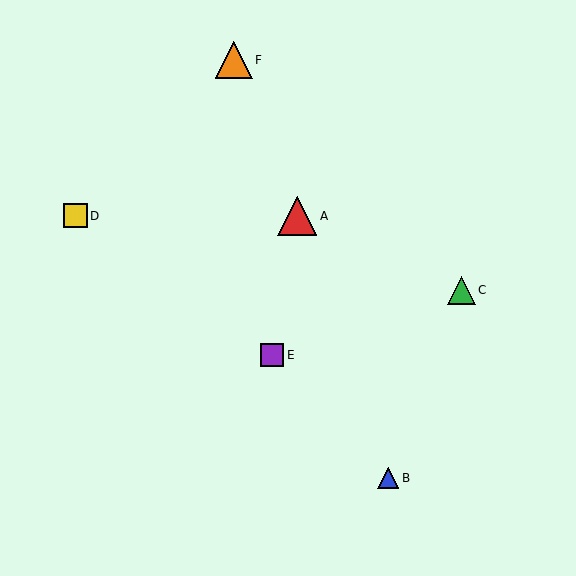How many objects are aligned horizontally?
2 objects (A, D) are aligned horizontally.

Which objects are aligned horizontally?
Objects A, D are aligned horizontally.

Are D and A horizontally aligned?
Yes, both are at y≈216.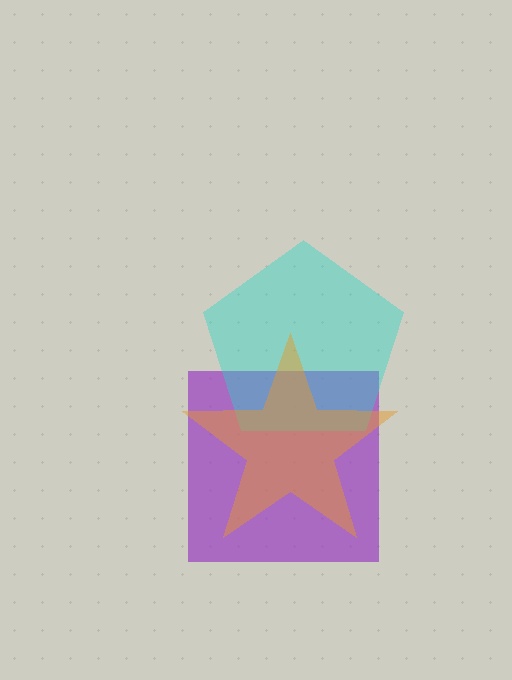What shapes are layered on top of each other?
The layered shapes are: a purple square, a cyan pentagon, an orange star.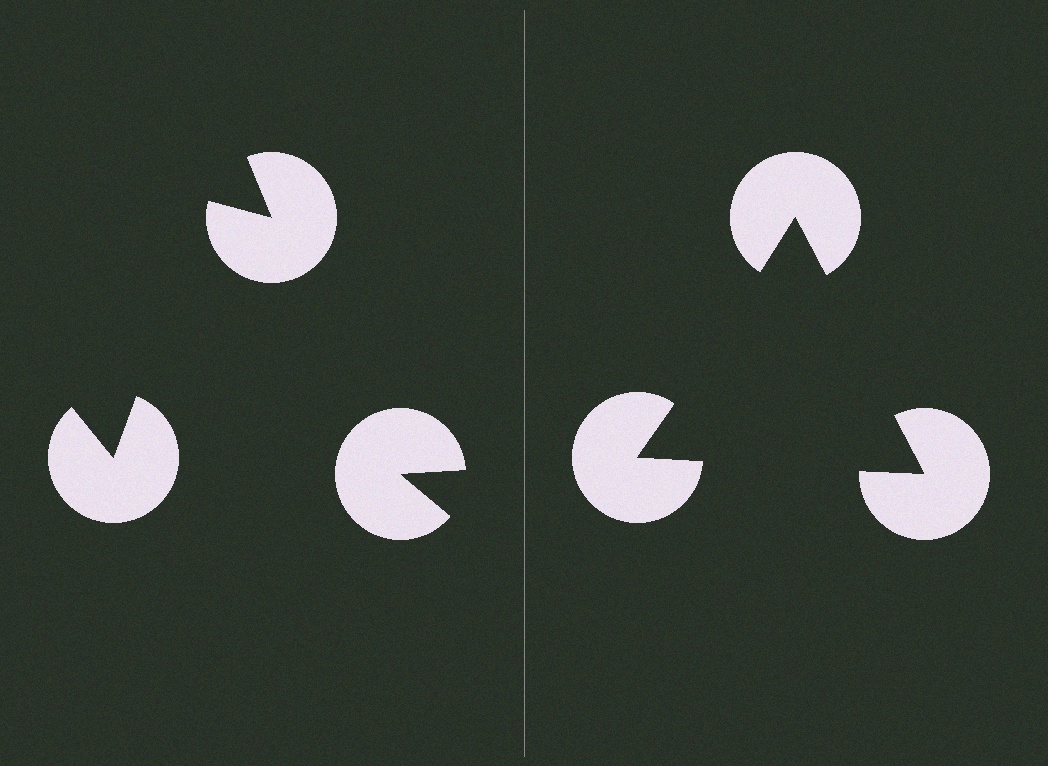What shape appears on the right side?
An illusory triangle.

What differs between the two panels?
The pac-man discs are positioned identically on both sides; only the wedge orientations differ. On the right they align to a triangle; on the left they are misaligned.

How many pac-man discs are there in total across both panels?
6 — 3 on each side.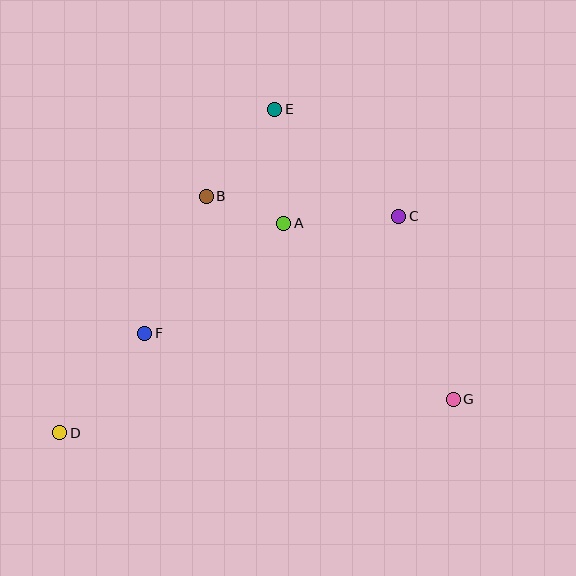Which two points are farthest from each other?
Points C and D are farthest from each other.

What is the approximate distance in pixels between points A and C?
The distance between A and C is approximately 115 pixels.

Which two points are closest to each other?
Points A and B are closest to each other.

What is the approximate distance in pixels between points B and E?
The distance between B and E is approximately 111 pixels.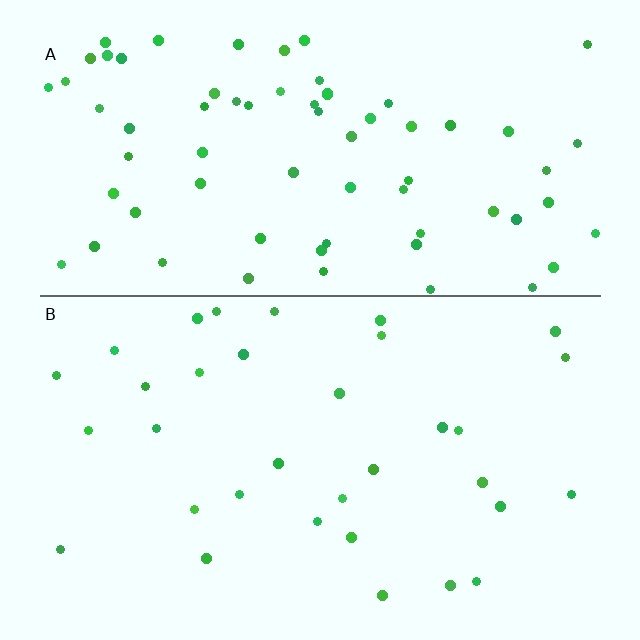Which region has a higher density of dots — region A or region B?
A (the top).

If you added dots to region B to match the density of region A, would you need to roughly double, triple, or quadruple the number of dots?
Approximately double.